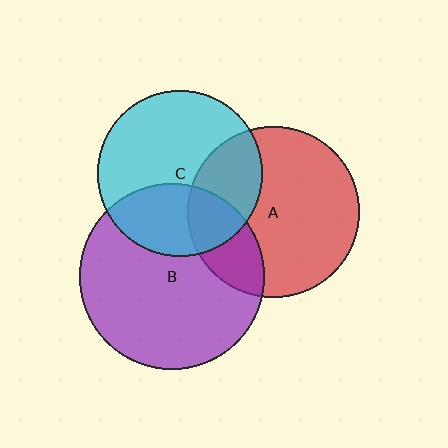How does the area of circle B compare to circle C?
Approximately 1.3 times.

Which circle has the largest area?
Circle B (purple).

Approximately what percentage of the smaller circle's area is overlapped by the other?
Approximately 30%.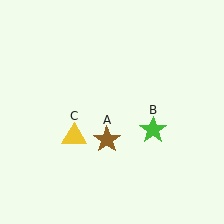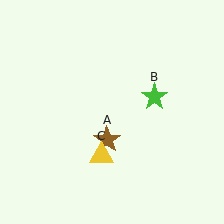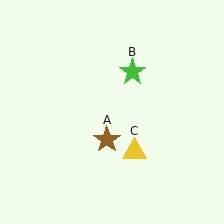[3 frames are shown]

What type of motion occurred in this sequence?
The green star (object B), yellow triangle (object C) rotated counterclockwise around the center of the scene.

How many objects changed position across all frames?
2 objects changed position: green star (object B), yellow triangle (object C).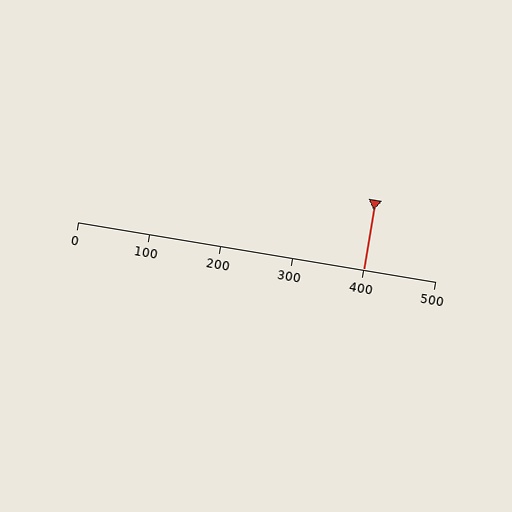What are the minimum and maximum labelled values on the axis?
The axis runs from 0 to 500.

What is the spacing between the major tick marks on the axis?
The major ticks are spaced 100 apart.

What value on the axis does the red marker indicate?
The marker indicates approximately 400.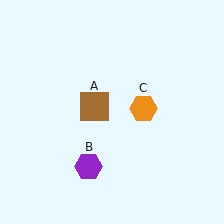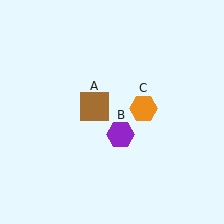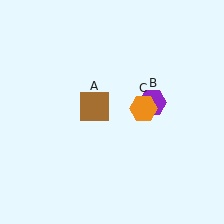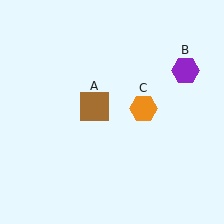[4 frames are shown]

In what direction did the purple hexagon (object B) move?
The purple hexagon (object B) moved up and to the right.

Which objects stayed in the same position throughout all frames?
Brown square (object A) and orange hexagon (object C) remained stationary.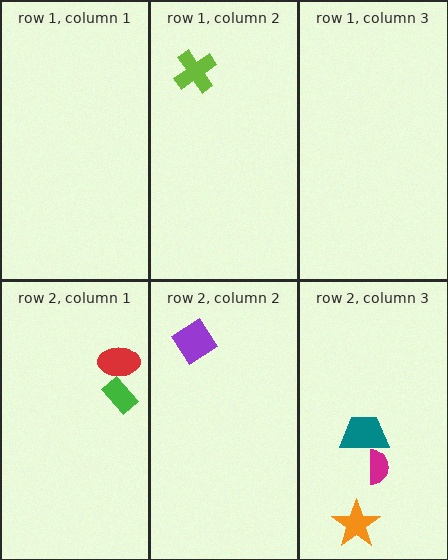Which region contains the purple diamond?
The row 2, column 2 region.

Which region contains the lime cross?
The row 1, column 2 region.